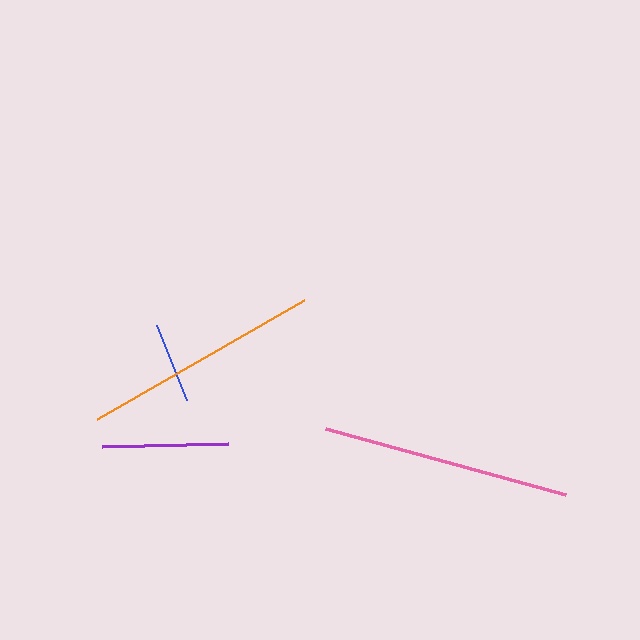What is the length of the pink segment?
The pink segment is approximately 249 pixels long.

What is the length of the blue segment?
The blue segment is approximately 80 pixels long.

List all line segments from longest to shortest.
From longest to shortest: pink, orange, purple, blue.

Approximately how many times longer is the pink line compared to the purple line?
The pink line is approximately 2.0 times the length of the purple line.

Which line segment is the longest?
The pink line is the longest at approximately 249 pixels.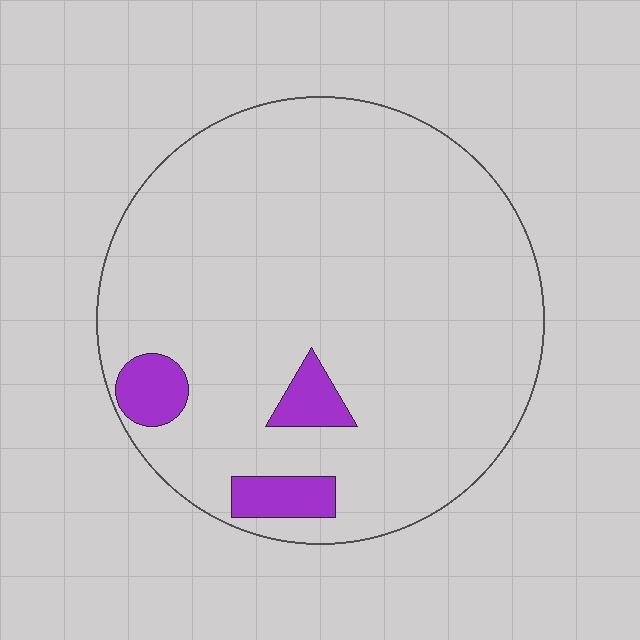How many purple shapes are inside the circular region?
3.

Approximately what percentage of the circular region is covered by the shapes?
Approximately 10%.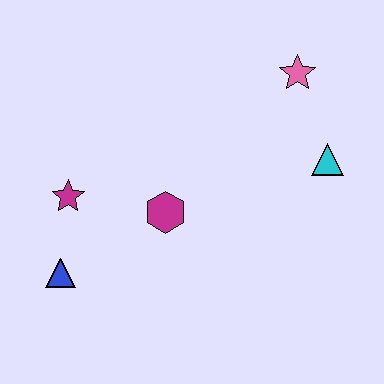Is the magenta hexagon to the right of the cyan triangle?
No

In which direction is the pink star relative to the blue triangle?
The pink star is to the right of the blue triangle.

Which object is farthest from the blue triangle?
The pink star is farthest from the blue triangle.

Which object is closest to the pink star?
The cyan triangle is closest to the pink star.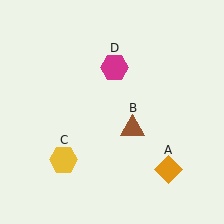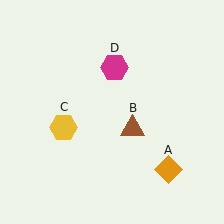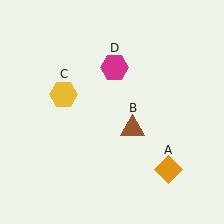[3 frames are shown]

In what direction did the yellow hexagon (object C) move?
The yellow hexagon (object C) moved up.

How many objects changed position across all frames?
1 object changed position: yellow hexagon (object C).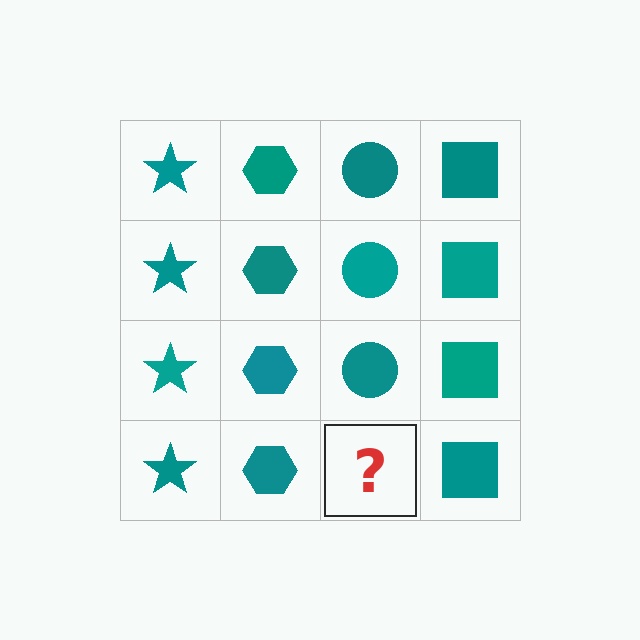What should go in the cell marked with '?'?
The missing cell should contain a teal circle.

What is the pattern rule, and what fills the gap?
The rule is that each column has a consistent shape. The gap should be filled with a teal circle.